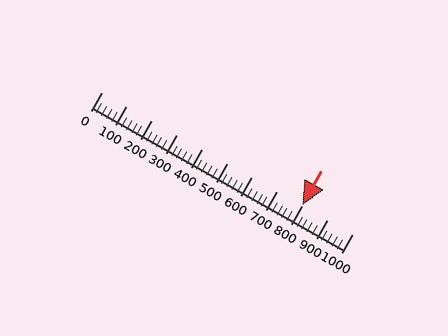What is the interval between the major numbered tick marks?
The major tick marks are spaced 100 units apart.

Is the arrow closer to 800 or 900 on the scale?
The arrow is closer to 800.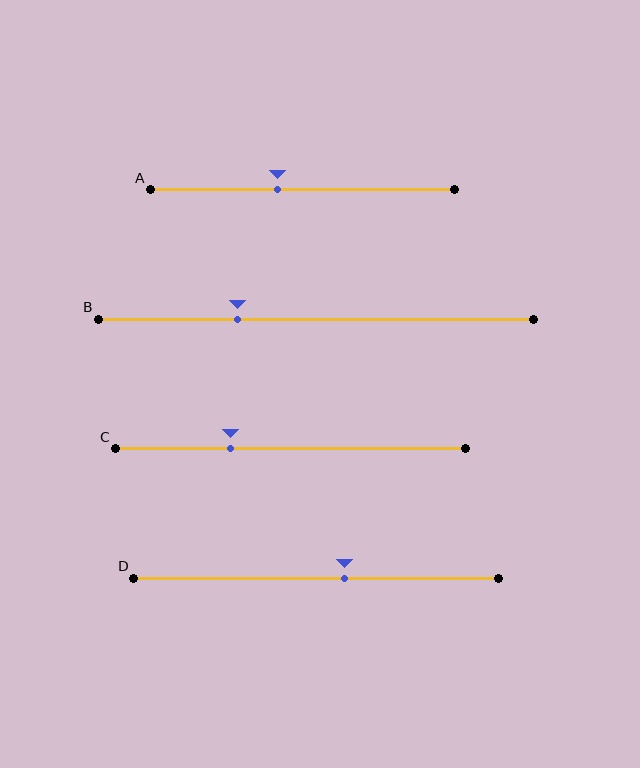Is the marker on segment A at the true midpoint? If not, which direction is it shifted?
No, the marker on segment A is shifted to the left by about 8% of the segment length.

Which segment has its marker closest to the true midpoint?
Segment D has its marker closest to the true midpoint.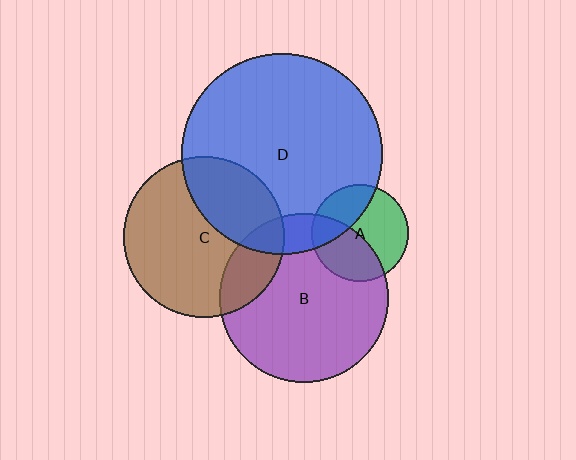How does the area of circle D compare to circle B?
Approximately 1.4 times.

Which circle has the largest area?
Circle D (blue).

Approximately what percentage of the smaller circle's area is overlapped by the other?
Approximately 30%.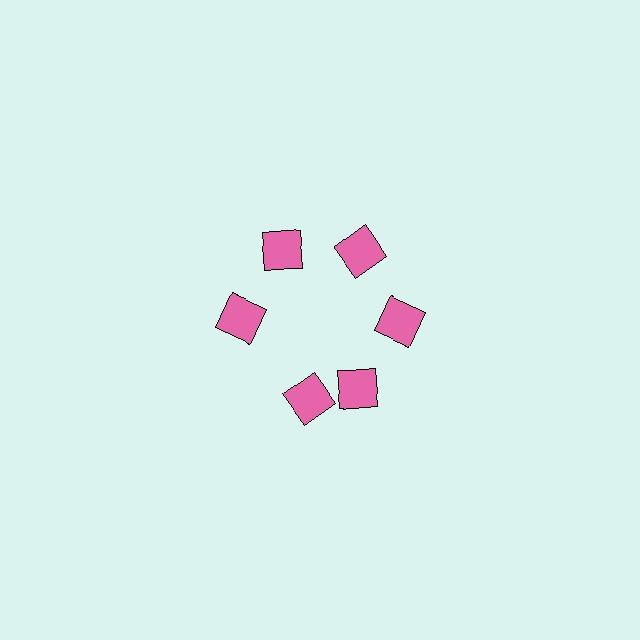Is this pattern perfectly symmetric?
No. The 6 pink squares are arranged in a ring, but one element near the 7 o'clock position is rotated out of alignment along the ring, breaking the 6-fold rotational symmetry.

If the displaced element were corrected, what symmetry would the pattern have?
It would have 6-fold rotational symmetry — the pattern would map onto itself every 60 degrees.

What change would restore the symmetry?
The symmetry would be restored by rotating it back into even spacing with its neighbors so that all 6 squares sit at equal angles and equal distance from the center.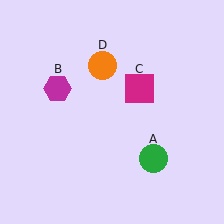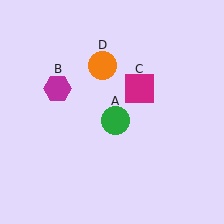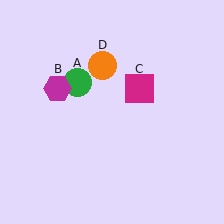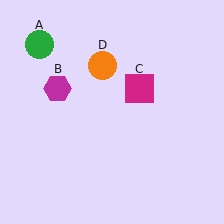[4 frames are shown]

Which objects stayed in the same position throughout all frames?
Magenta hexagon (object B) and magenta square (object C) and orange circle (object D) remained stationary.